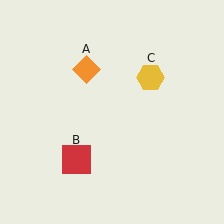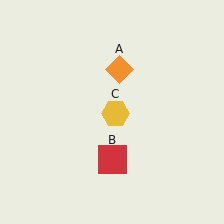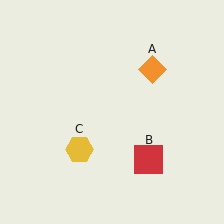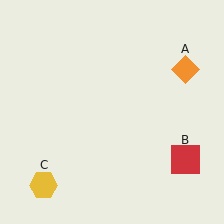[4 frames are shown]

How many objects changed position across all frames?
3 objects changed position: orange diamond (object A), red square (object B), yellow hexagon (object C).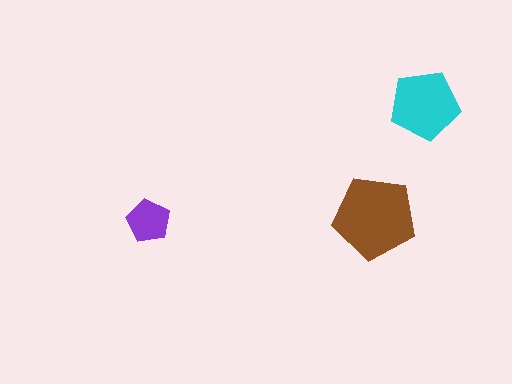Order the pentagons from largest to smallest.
the brown one, the cyan one, the purple one.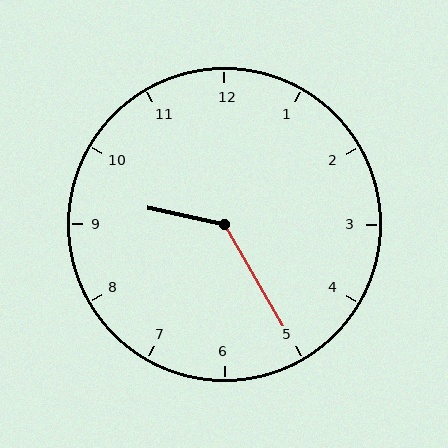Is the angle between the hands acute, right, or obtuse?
It is obtuse.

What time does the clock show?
9:25.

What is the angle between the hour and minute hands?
Approximately 132 degrees.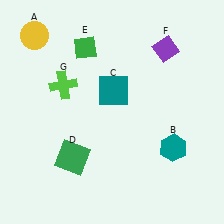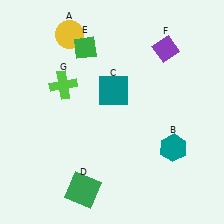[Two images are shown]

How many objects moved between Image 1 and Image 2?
2 objects moved between the two images.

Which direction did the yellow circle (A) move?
The yellow circle (A) moved right.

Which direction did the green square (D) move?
The green square (D) moved down.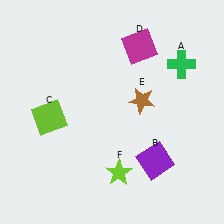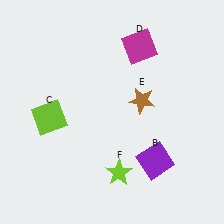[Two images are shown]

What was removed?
The green cross (A) was removed in Image 2.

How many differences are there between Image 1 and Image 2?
There is 1 difference between the two images.